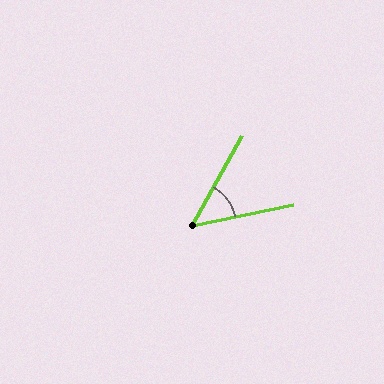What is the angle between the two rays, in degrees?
Approximately 49 degrees.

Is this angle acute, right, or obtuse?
It is acute.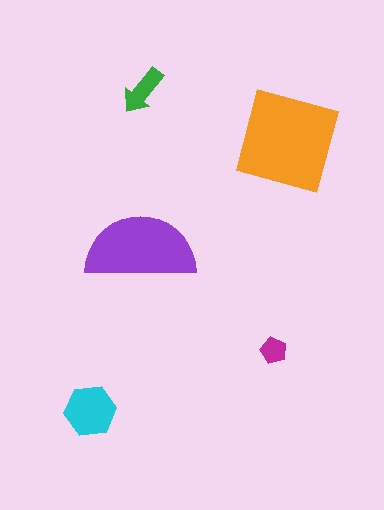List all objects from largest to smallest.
The orange diamond, the purple semicircle, the cyan hexagon, the green arrow, the magenta pentagon.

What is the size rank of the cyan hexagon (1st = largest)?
3rd.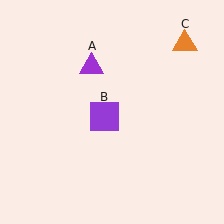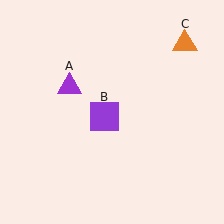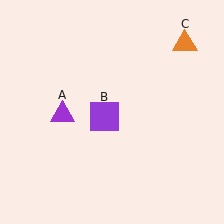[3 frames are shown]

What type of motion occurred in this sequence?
The purple triangle (object A) rotated counterclockwise around the center of the scene.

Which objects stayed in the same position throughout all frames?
Purple square (object B) and orange triangle (object C) remained stationary.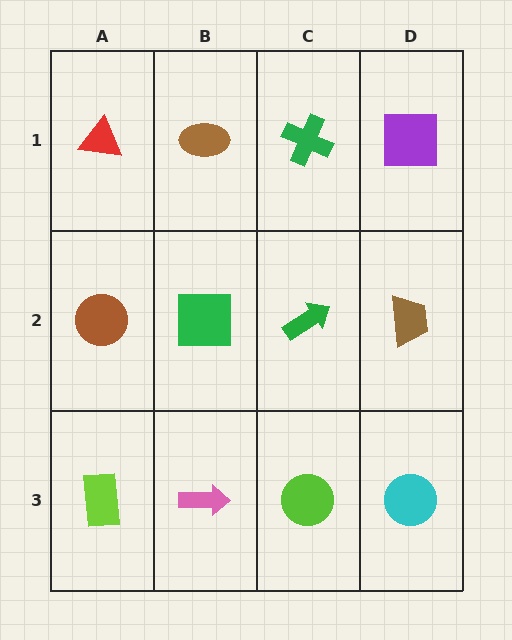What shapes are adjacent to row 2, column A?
A red triangle (row 1, column A), a lime rectangle (row 3, column A), a green square (row 2, column B).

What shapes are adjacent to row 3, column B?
A green square (row 2, column B), a lime rectangle (row 3, column A), a lime circle (row 3, column C).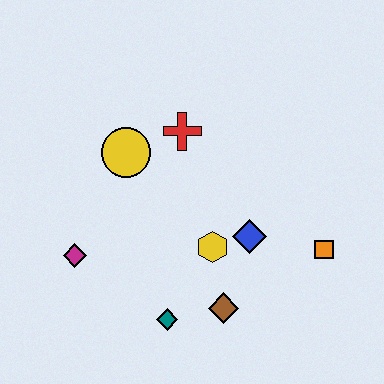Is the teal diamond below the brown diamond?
Yes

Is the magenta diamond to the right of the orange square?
No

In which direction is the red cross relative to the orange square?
The red cross is to the left of the orange square.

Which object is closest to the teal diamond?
The brown diamond is closest to the teal diamond.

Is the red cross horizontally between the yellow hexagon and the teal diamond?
Yes